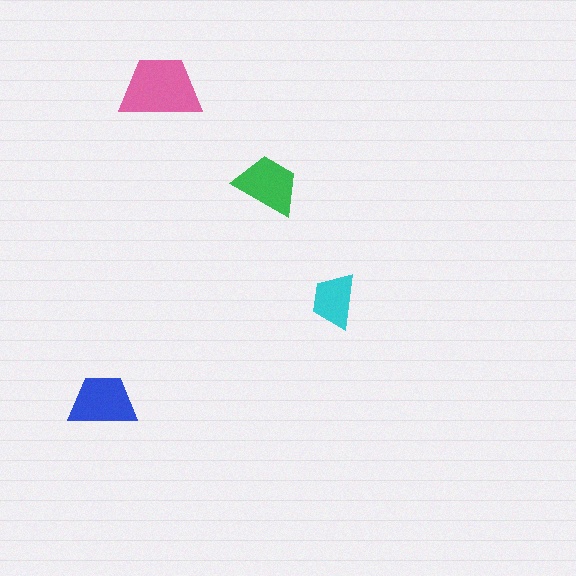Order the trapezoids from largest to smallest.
the pink one, the blue one, the green one, the cyan one.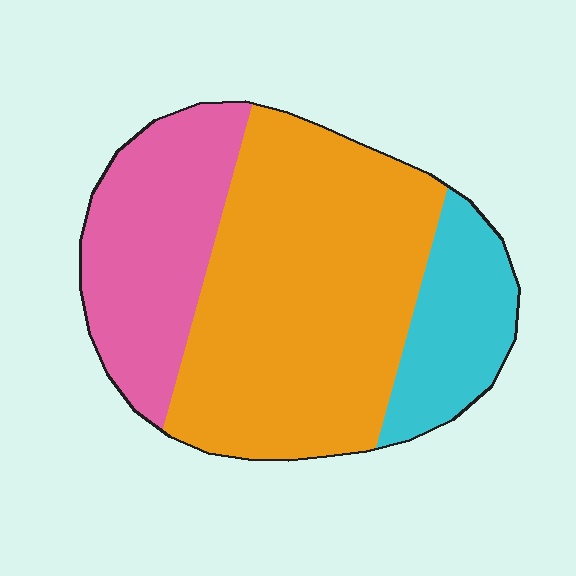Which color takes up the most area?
Orange, at roughly 55%.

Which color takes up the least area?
Cyan, at roughly 15%.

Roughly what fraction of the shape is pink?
Pink covers roughly 25% of the shape.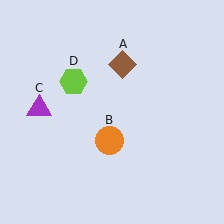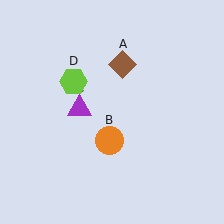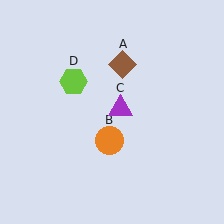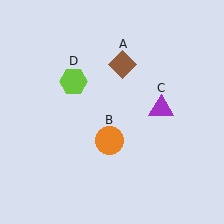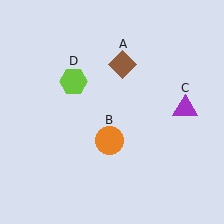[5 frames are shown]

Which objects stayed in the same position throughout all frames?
Brown diamond (object A) and orange circle (object B) and lime hexagon (object D) remained stationary.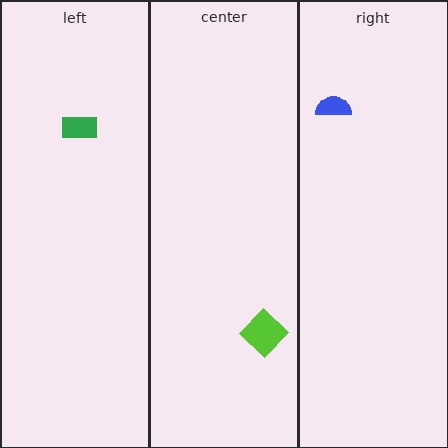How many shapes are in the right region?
1.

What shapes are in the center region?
The lime diamond.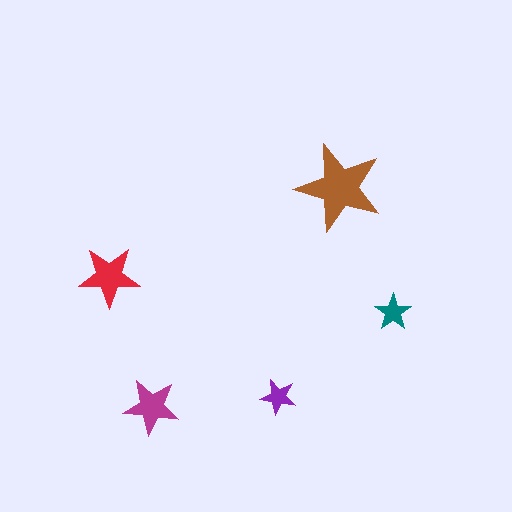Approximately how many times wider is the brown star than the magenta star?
About 1.5 times wider.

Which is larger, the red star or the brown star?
The brown one.